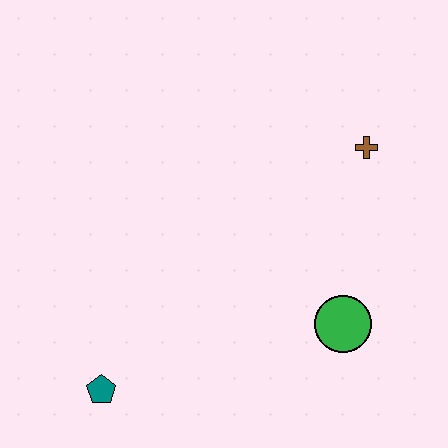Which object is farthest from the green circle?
The teal pentagon is farthest from the green circle.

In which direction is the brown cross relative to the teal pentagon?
The brown cross is to the right of the teal pentagon.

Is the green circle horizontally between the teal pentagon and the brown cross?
Yes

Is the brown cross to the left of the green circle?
No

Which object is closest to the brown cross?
The green circle is closest to the brown cross.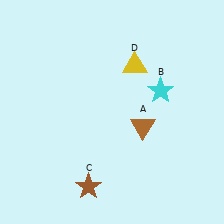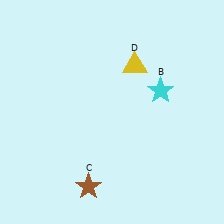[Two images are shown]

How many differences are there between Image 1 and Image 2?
There is 1 difference between the two images.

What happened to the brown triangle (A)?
The brown triangle (A) was removed in Image 2. It was in the bottom-right area of Image 1.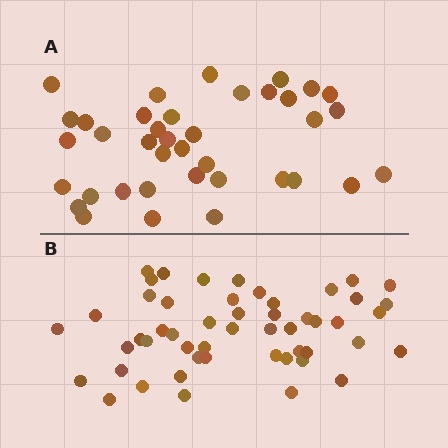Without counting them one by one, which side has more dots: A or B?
Region B (the bottom region) has more dots.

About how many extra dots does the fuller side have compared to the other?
Region B has approximately 15 more dots than region A.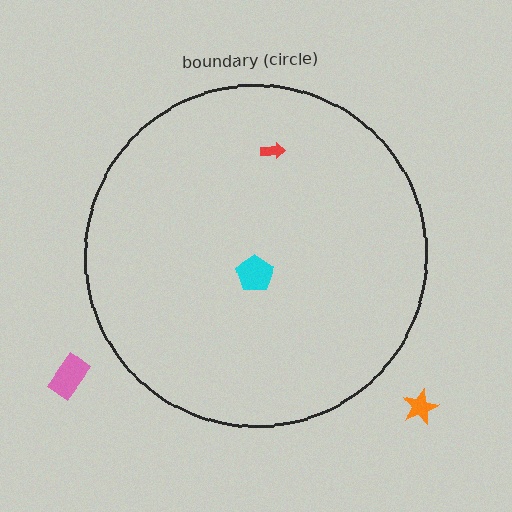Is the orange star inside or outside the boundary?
Outside.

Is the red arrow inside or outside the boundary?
Inside.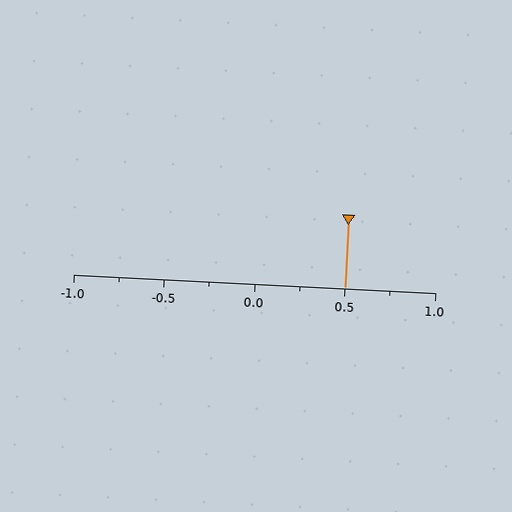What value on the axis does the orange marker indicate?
The marker indicates approximately 0.5.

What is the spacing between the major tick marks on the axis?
The major ticks are spaced 0.5 apart.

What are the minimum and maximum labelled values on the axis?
The axis runs from -1.0 to 1.0.